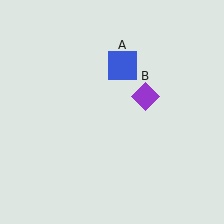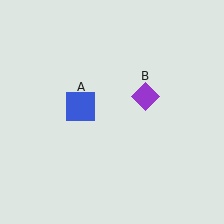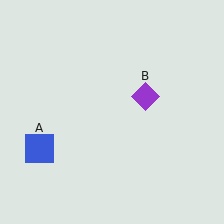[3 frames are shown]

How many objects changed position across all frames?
1 object changed position: blue square (object A).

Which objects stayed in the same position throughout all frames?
Purple diamond (object B) remained stationary.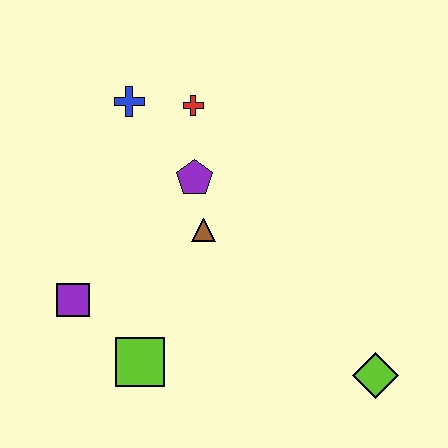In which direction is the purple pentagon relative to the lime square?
The purple pentagon is above the lime square.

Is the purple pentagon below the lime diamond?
No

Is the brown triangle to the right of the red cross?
Yes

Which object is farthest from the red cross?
The lime diamond is farthest from the red cross.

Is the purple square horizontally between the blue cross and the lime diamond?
No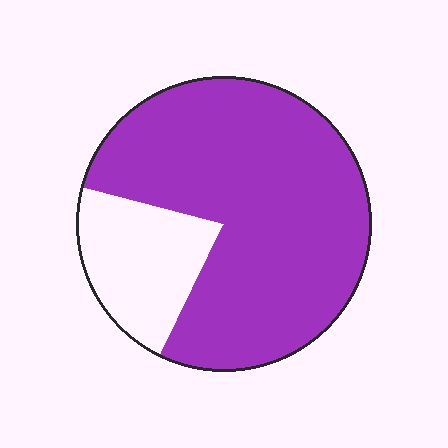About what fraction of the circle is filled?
About four fifths (4/5).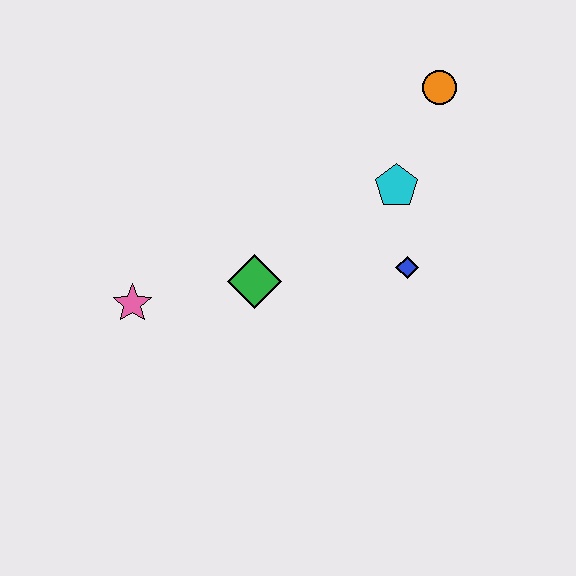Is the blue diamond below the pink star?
No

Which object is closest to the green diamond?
The pink star is closest to the green diamond.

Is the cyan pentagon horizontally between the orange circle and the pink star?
Yes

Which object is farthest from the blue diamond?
The pink star is farthest from the blue diamond.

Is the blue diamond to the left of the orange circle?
Yes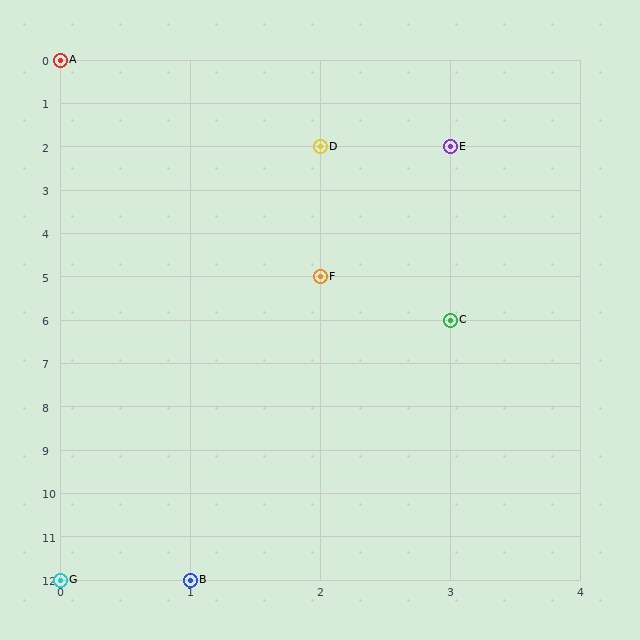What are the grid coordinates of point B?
Point B is at grid coordinates (1, 12).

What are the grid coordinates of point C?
Point C is at grid coordinates (3, 6).